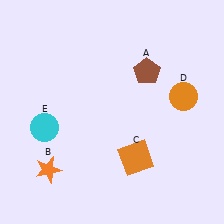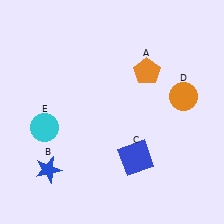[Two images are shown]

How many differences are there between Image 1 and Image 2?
There are 3 differences between the two images.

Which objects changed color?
A changed from brown to orange. B changed from orange to blue. C changed from orange to blue.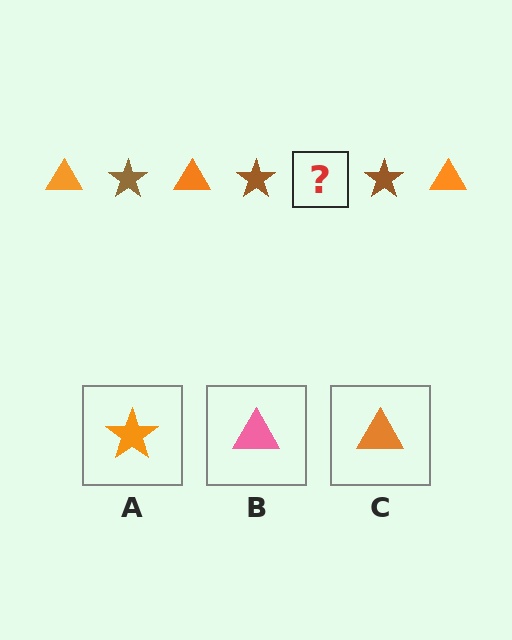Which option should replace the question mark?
Option C.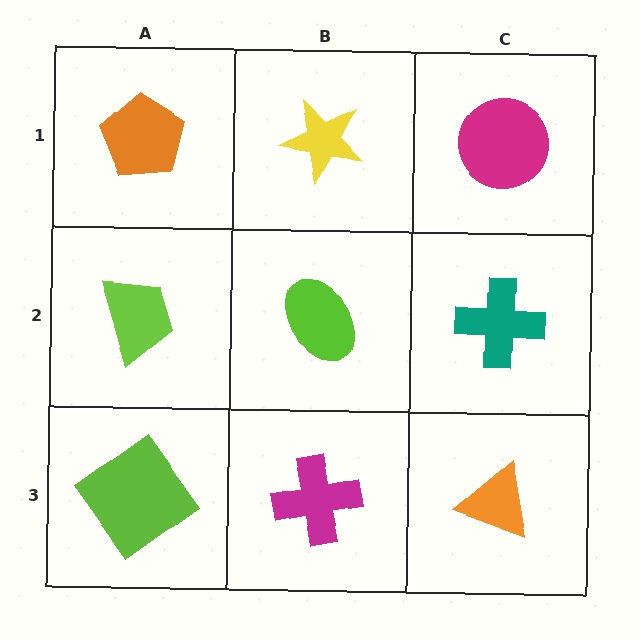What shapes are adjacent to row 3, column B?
A lime ellipse (row 2, column B), a lime diamond (row 3, column A), an orange triangle (row 3, column C).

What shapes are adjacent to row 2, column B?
A yellow star (row 1, column B), a magenta cross (row 3, column B), a lime trapezoid (row 2, column A), a teal cross (row 2, column C).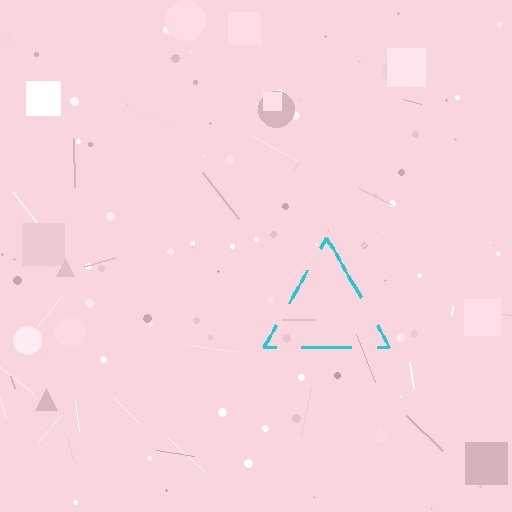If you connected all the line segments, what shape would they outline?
They would outline a triangle.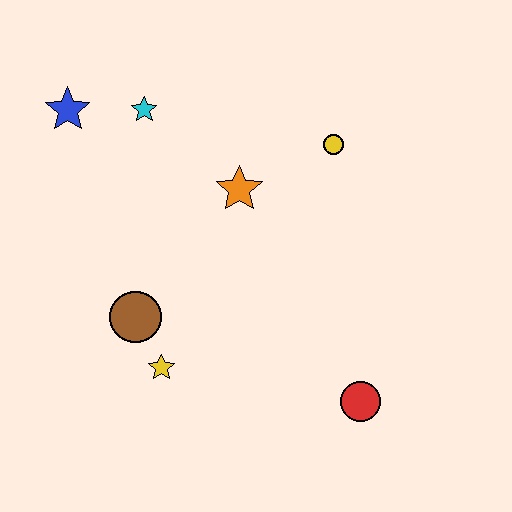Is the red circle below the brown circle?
Yes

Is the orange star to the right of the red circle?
No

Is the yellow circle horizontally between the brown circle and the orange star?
No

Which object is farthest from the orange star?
The red circle is farthest from the orange star.